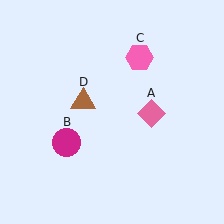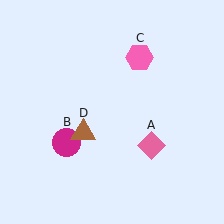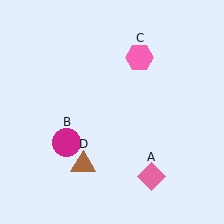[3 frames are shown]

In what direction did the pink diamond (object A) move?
The pink diamond (object A) moved down.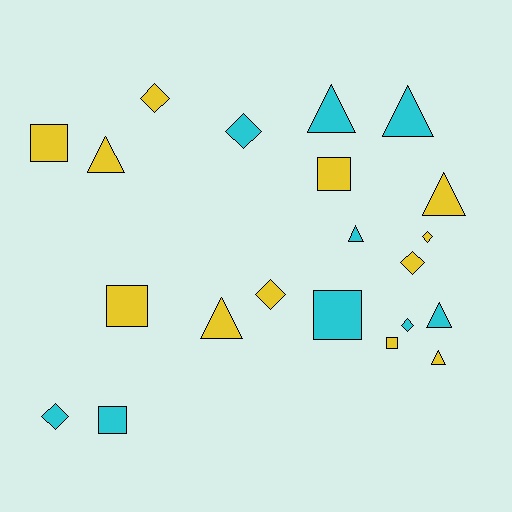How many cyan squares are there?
There are 2 cyan squares.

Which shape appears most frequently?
Triangle, with 8 objects.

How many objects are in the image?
There are 21 objects.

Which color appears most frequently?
Yellow, with 12 objects.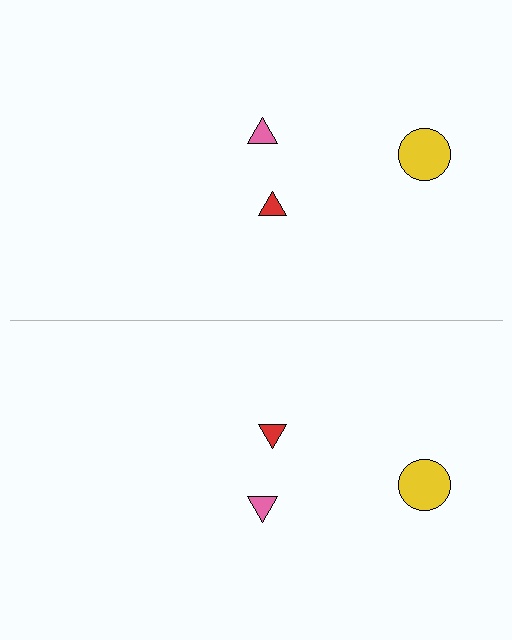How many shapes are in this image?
There are 6 shapes in this image.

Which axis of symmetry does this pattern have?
The pattern has a horizontal axis of symmetry running through the center of the image.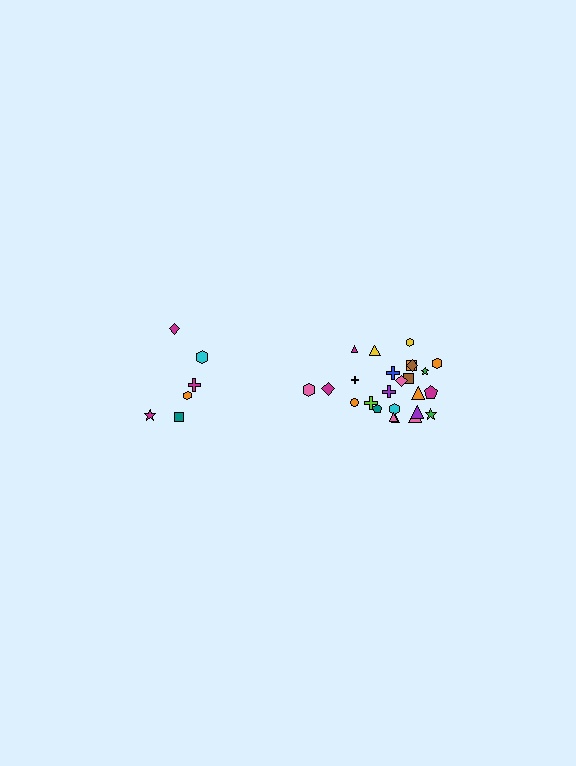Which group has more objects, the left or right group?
The right group.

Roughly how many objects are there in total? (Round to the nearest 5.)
Roughly 30 objects in total.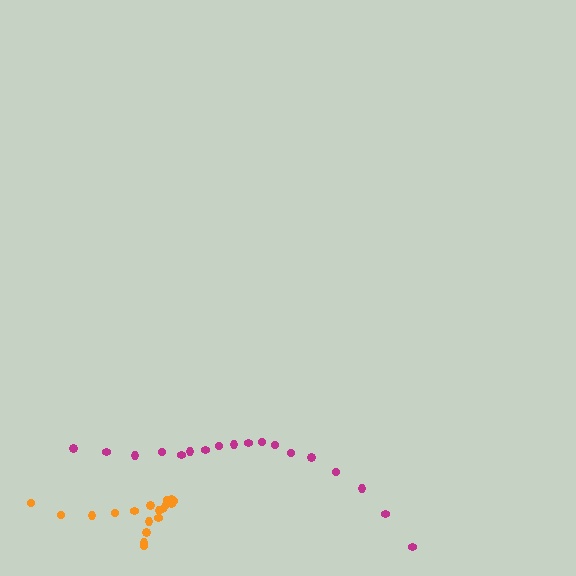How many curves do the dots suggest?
There are 2 distinct paths.